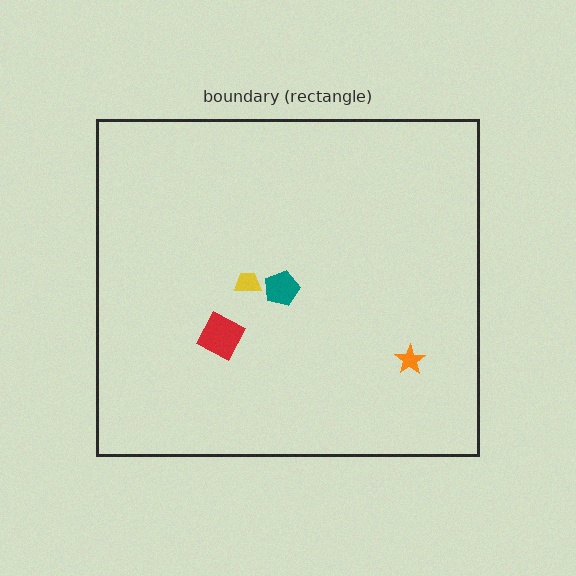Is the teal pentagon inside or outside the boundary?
Inside.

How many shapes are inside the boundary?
4 inside, 0 outside.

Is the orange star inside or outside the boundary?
Inside.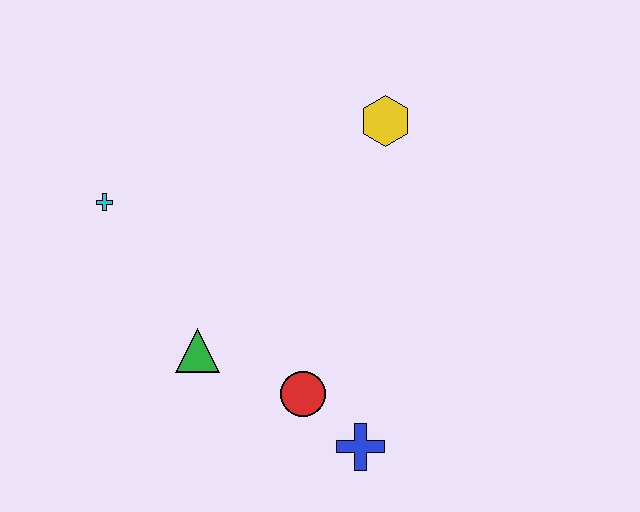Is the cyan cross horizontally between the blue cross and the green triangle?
No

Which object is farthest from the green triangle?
The yellow hexagon is farthest from the green triangle.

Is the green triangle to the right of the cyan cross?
Yes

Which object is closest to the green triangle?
The red circle is closest to the green triangle.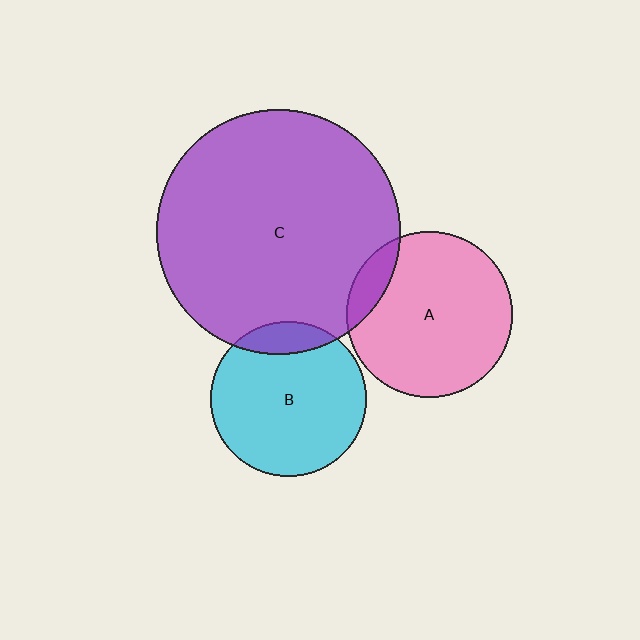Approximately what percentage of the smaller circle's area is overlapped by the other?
Approximately 10%.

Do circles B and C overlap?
Yes.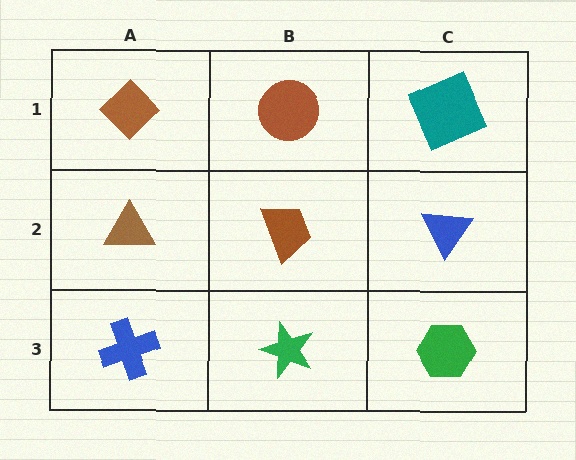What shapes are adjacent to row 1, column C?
A blue triangle (row 2, column C), a brown circle (row 1, column B).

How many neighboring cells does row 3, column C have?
2.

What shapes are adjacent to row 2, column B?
A brown circle (row 1, column B), a green star (row 3, column B), a brown triangle (row 2, column A), a blue triangle (row 2, column C).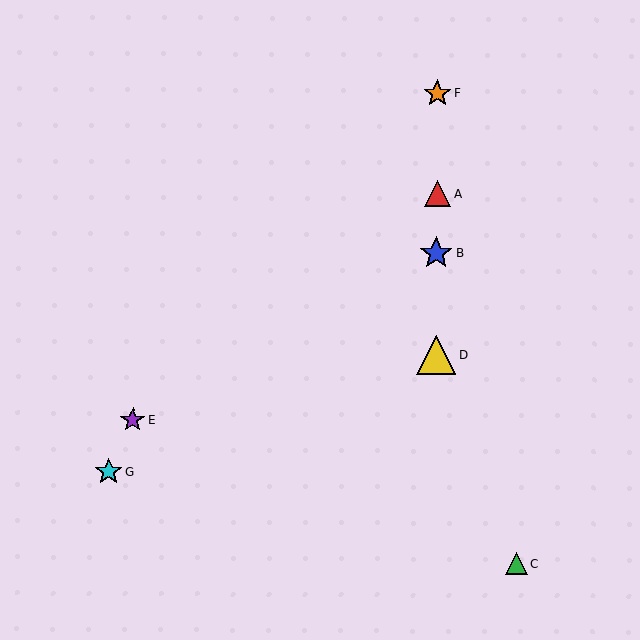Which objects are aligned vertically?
Objects A, B, D, F are aligned vertically.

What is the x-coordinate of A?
Object A is at x≈437.